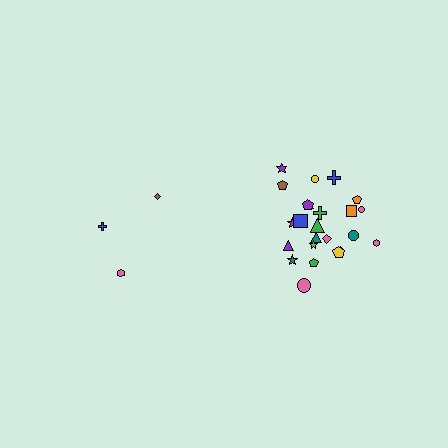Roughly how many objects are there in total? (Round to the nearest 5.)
Roughly 30 objects in total.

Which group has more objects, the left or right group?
The right group.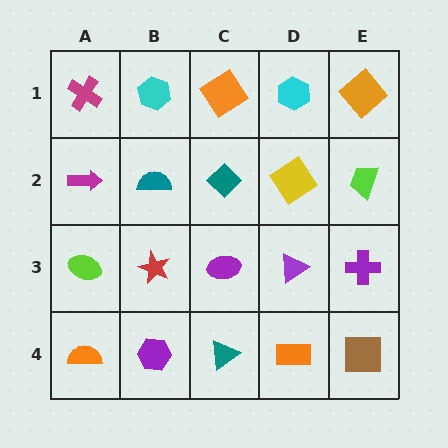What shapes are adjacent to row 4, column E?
A purple cross (row 3, column E), an orange rectangle (row 4, column D).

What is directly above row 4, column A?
A lime ellipse.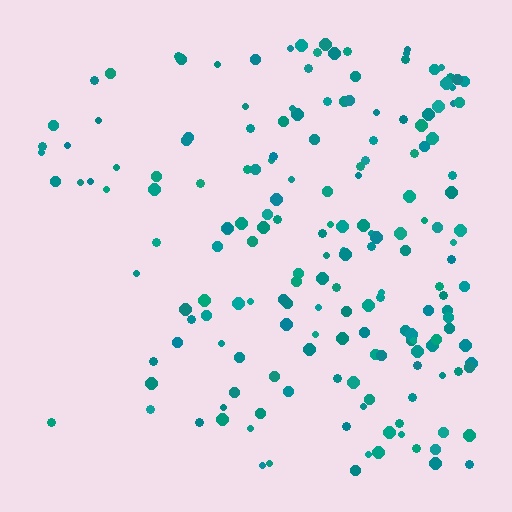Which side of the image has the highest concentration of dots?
The right.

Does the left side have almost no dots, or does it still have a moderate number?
Still a moderate number, just noticeably fewer than the right.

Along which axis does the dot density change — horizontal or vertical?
Horizontal.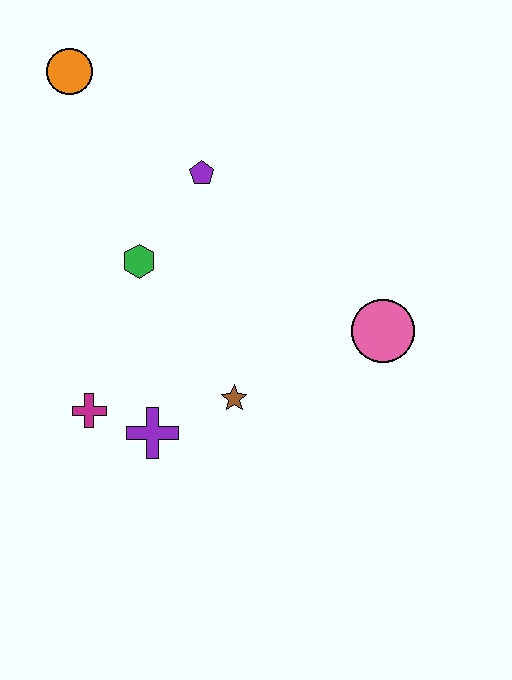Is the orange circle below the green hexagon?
No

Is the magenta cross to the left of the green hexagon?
Yes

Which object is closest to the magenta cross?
The purple cross is closest to the magenta cross.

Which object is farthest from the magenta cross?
The orange circle is farthest from the magenta cross.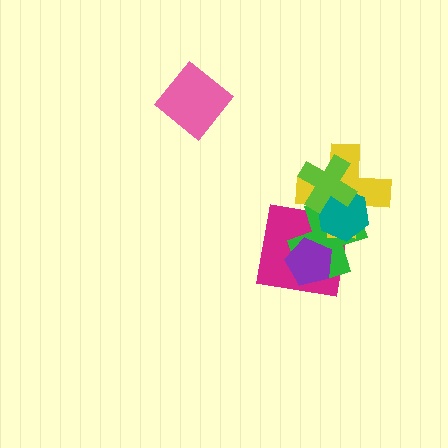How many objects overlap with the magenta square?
4 objects overlap with the magenta square.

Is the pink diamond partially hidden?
No, no other shape covers it.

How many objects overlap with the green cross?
5 objects overlap with the green cross.